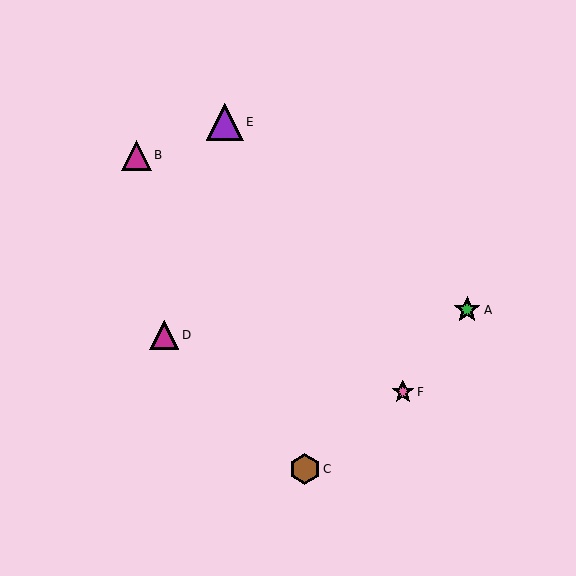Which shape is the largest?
The purple triangle (labeled E) is the largest.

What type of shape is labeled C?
Shape C is a brown hexagon.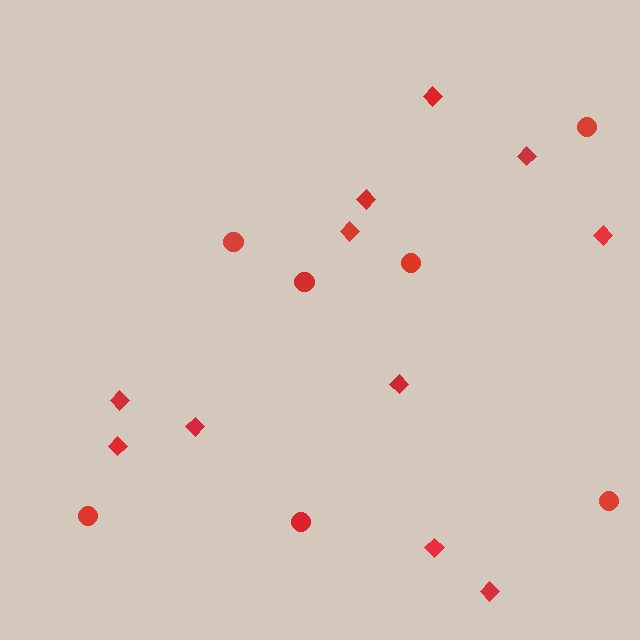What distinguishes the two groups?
There are 2 groups: one group of circles (7) and one group of diamonds (11).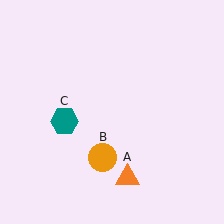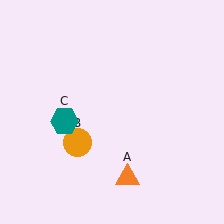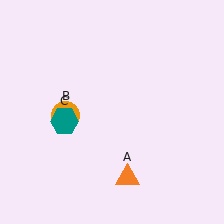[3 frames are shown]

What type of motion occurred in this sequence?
The orange circle (object B) rotated clockwise around the center of the scene.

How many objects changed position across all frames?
1 object changed position: orange circle (object B).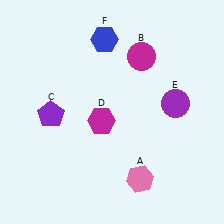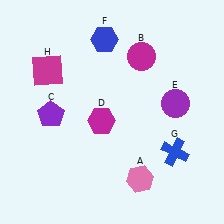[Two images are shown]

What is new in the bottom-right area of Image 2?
A blue cross (G) was added in the bottom-right area of Image 2.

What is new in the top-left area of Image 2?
A magenta square (H) was added in the top-left area of Image 2.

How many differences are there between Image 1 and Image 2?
There are 2 differences between the two images.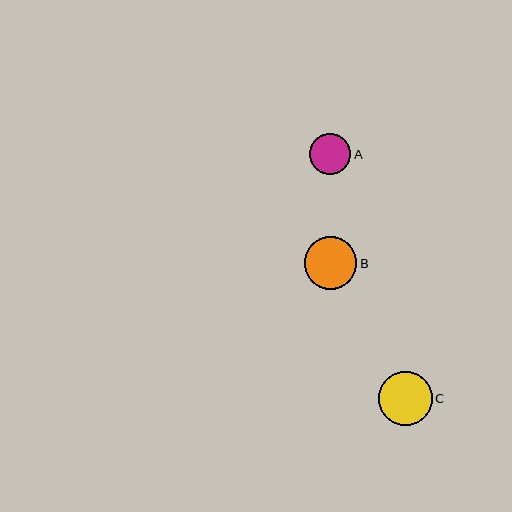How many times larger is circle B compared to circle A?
Circle B is approximately 1.3 times the size of circle A.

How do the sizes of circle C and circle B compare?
Circle C and circle B are approximately the same size.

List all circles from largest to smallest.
From largest to smallest: C, B, A.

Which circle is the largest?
Circle C is the largest with a size of approximately 54 pixels.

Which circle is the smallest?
Circle A is the smallest with a size of approximately 41 pixels.